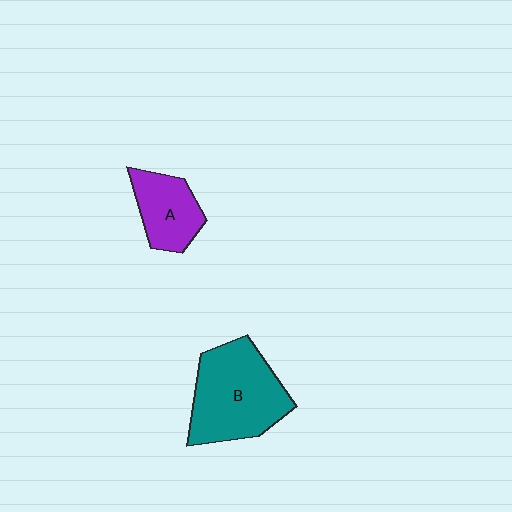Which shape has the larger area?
Shape B (teal).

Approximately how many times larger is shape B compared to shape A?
Approximately 1.8 times.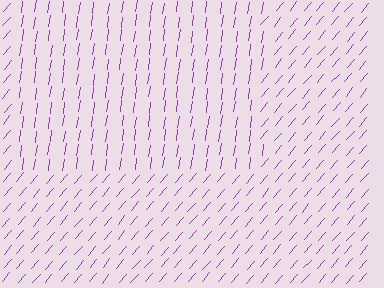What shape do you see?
I see a rectangle.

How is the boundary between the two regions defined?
The boundary is defined purely by a change in line orientation (approximately 32 degrees difference). All lines are the same color and thickness.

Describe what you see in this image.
The image is filled with small purple line segments. A rectangle region in the image has lines oriented differently from the surrounding lines, creating a visible texture boundary.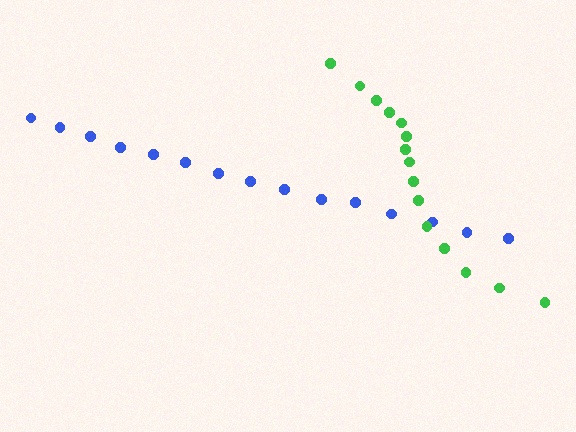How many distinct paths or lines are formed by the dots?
There are 2 distinct paths.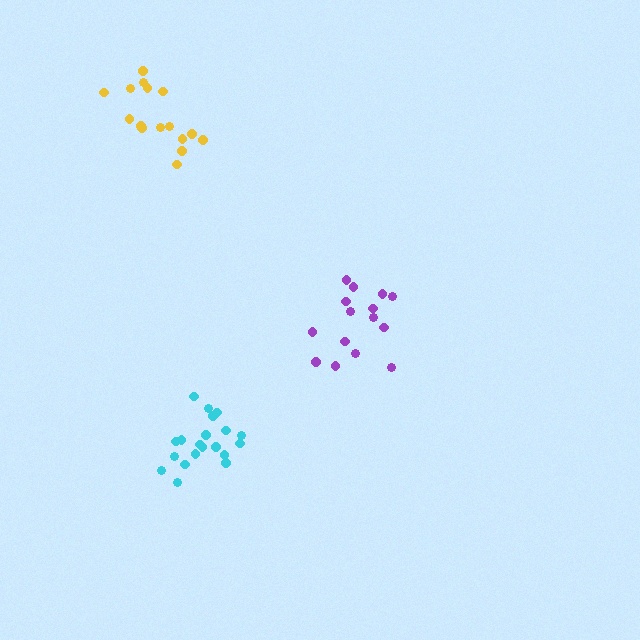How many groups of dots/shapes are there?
There are 3 groups.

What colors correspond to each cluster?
The clusters are colored: cyan, purple, yellow.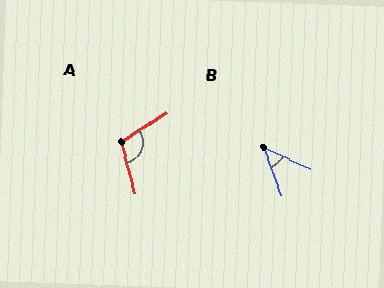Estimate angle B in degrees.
Approximately 45 degrees.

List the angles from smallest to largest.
B (45°), A (108°).